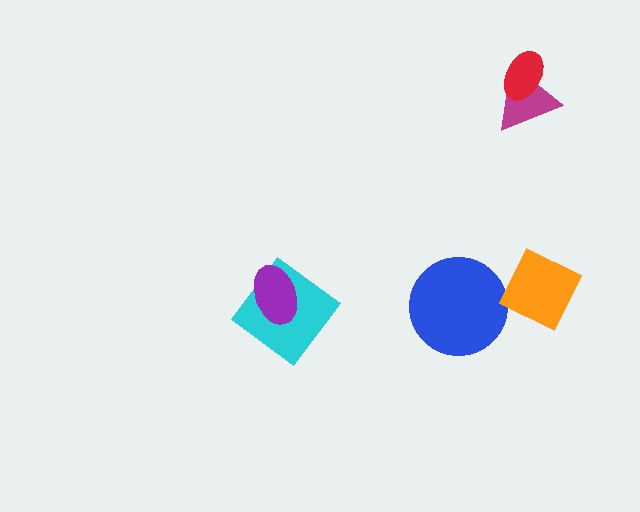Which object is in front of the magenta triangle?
The red ellipse is in front of the magenta triangle.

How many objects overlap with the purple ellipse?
1 object overlaps with the purple ellipse.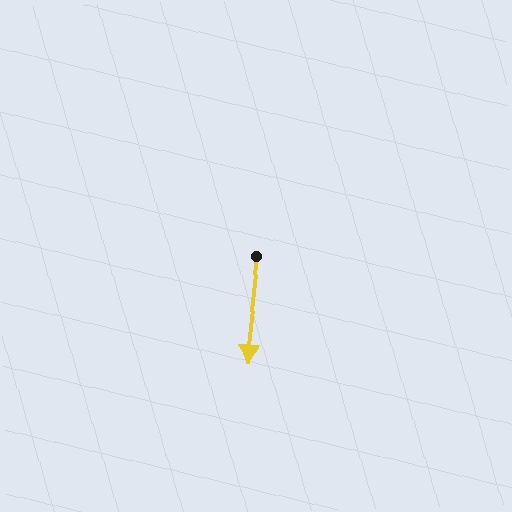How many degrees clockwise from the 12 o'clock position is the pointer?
Approximately 186 degrees.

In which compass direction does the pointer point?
South.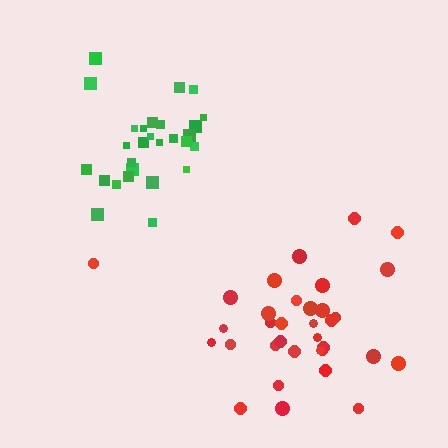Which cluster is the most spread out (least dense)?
Red.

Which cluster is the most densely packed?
Green.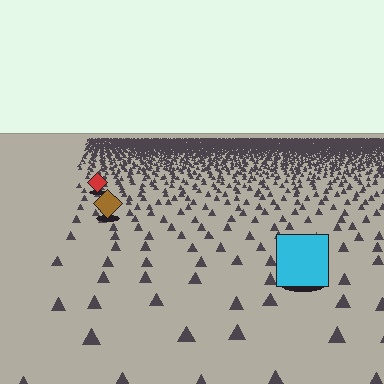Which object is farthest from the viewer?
The red diamond is farthest from the viewer. It appears smaller and the ground texture around it is denser.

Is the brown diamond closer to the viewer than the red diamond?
Yes. The brown diamond is closer — you can tell from the texture gradient: the ground texture is coarser near it.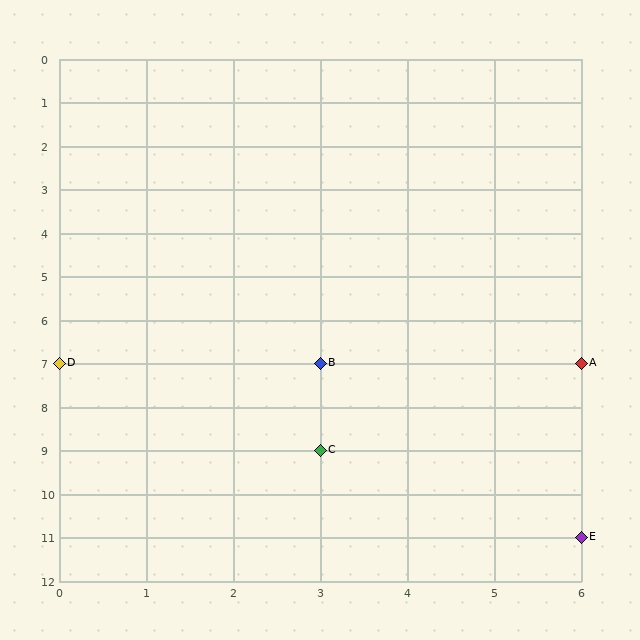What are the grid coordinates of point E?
Point E is at grid coordinates (6, 11).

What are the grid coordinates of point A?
Point A is at grid coordinates (6, 7).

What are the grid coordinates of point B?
Point B is at grid coordinates (3, 7).